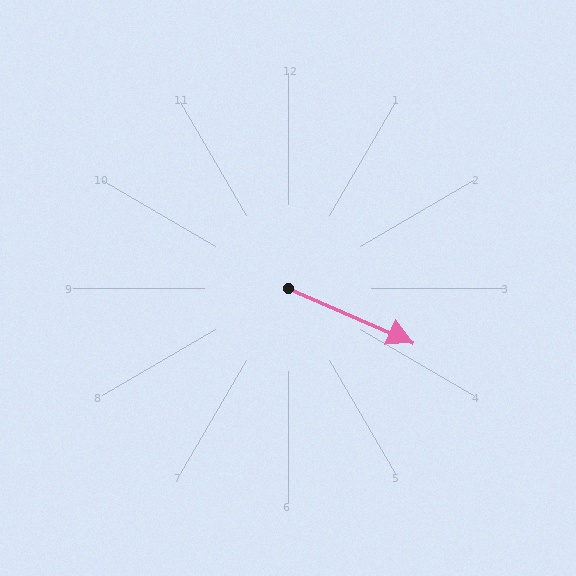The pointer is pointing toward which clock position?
Roughly 4 o'clock.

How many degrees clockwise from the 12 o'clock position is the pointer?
Approximately 114 degrees.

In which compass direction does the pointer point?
Southeast.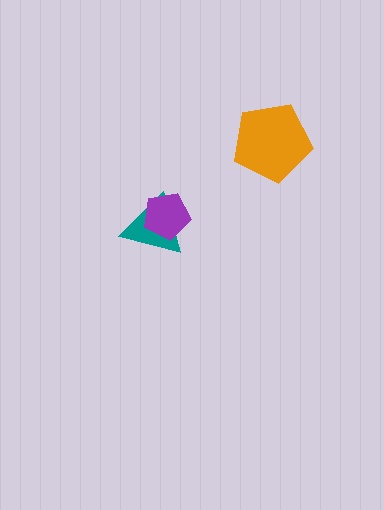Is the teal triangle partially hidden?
Yes, it is partially covered by another shape.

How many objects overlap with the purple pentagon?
1 object overlaps with the purple pentagon.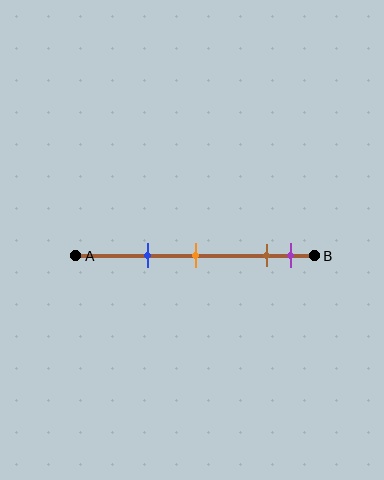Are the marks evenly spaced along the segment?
No, the marks are not evenly spaced.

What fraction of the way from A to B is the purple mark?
The purple mark is approximately 90% (0.9) of the way from A to B.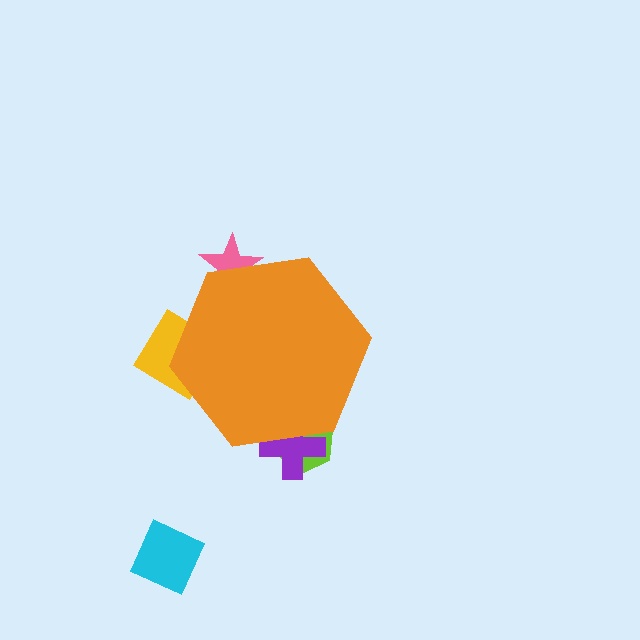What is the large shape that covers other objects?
An orange hexagon.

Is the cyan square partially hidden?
No, the cyan square is fully visible.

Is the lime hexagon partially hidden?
Yes, the lime hexagon is partially hidden behind the orange hexagon.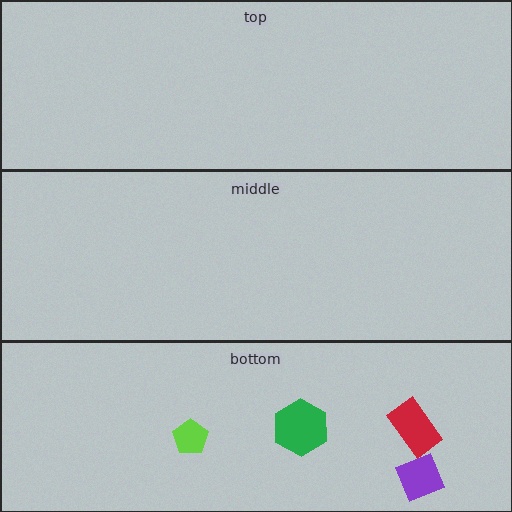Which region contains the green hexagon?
The bottom region.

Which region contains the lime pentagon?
The bottom region.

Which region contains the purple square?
The bottom region.